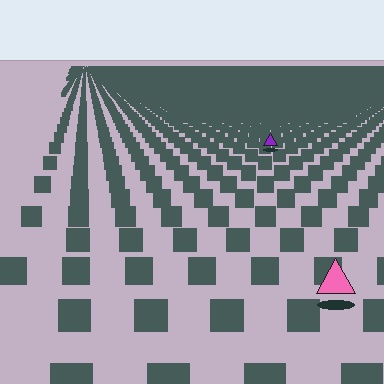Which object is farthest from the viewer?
The purple triangle is farthest from the viewer. It appears smaller and the ground texture around it is denser.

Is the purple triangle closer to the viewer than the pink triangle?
No. The pink triangle is closer — you can tell from the texture gradient: the ground texture is coarser near it.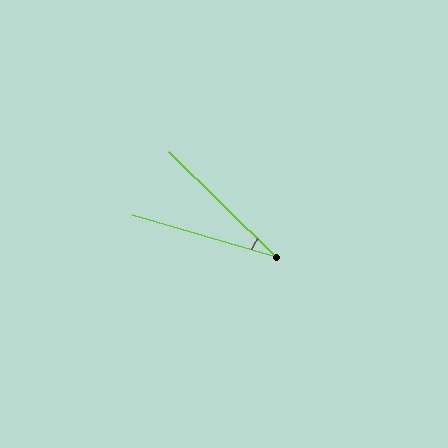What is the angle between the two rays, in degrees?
Approximately 28 degrees.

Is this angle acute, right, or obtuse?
It is acute.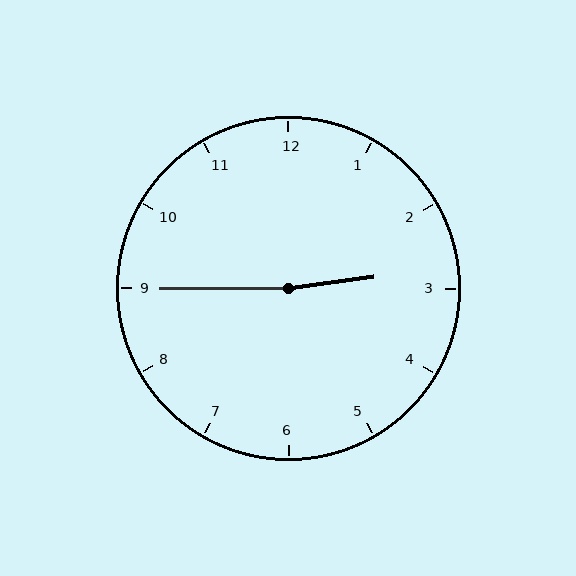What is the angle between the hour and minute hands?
Approximately 172 degrees.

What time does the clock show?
2:45.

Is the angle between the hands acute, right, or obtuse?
It is obtuse.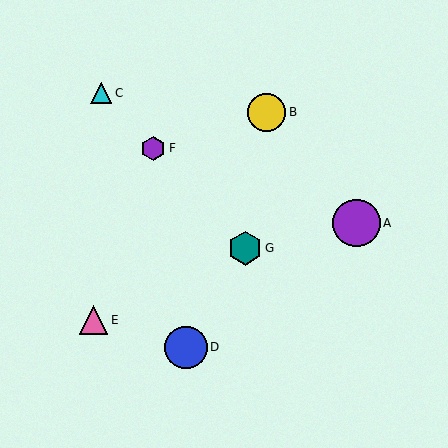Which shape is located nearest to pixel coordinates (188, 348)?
The blue circle (labeled D) at (186, 347) is nearest to that location.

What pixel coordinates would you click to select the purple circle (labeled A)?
Click at (356, 223) to select the purple circle A.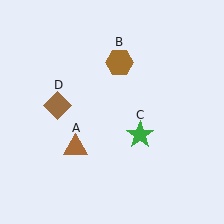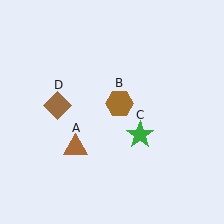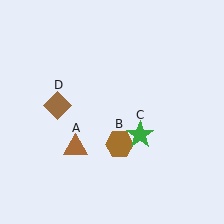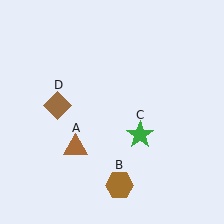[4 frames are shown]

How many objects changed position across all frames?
1 object changed position: brown hexagon (object B).